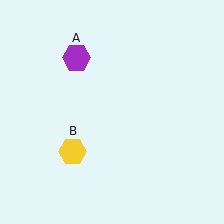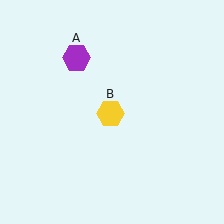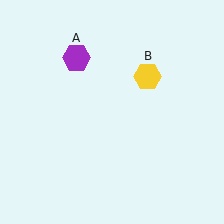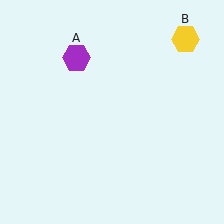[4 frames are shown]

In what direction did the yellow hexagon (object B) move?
The yellow hexagon (object B) moved up and to the right.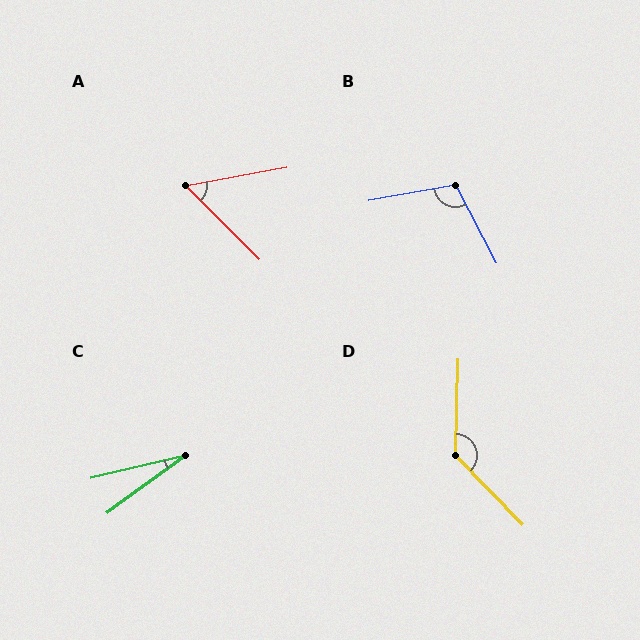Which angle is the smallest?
C, at approximately 23 degrees.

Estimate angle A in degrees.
Approximately 55 degrees.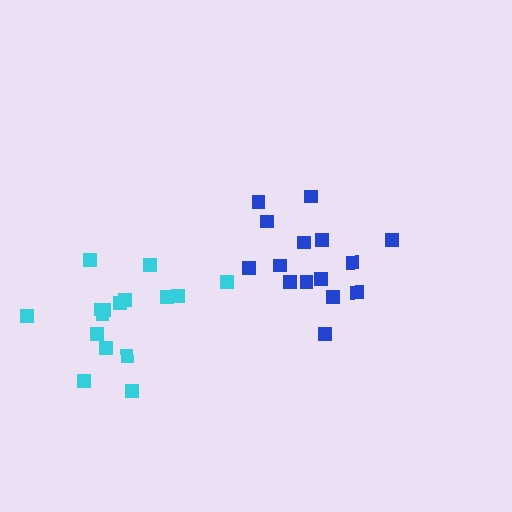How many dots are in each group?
Group 1: 16 dots, Group 2: 15 dots (31 total).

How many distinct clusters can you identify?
There are 2 distinct clusters.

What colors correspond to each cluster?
The clusters are colored: cyan, blue.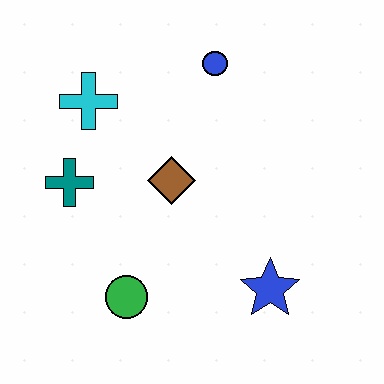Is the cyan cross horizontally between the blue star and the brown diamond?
No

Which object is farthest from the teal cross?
The blue star is farthest from the teal cross.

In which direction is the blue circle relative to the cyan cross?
The blue circle is to the right of the cyan cross.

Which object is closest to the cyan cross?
The teal cross is closest to the cyan cross.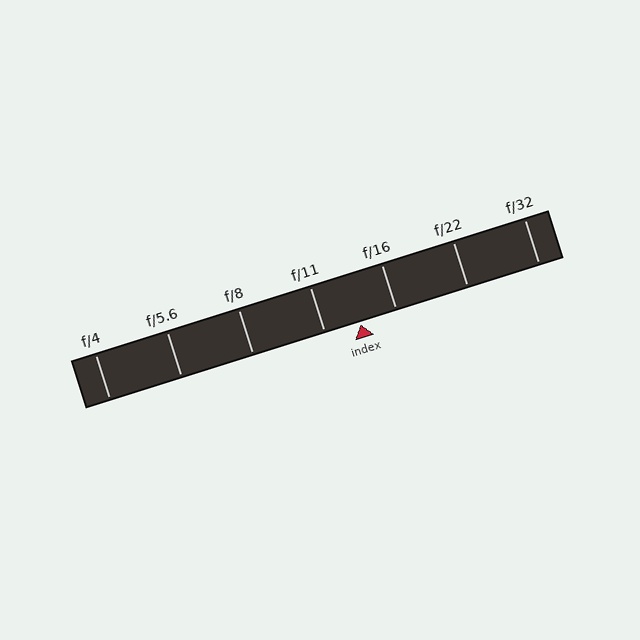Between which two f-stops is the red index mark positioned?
The index mark is between f/11 and f/16.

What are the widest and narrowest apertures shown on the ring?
The widest aperture shown is f/4 and the narrowest is f/32.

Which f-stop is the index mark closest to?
The index mark is closest to f/16.